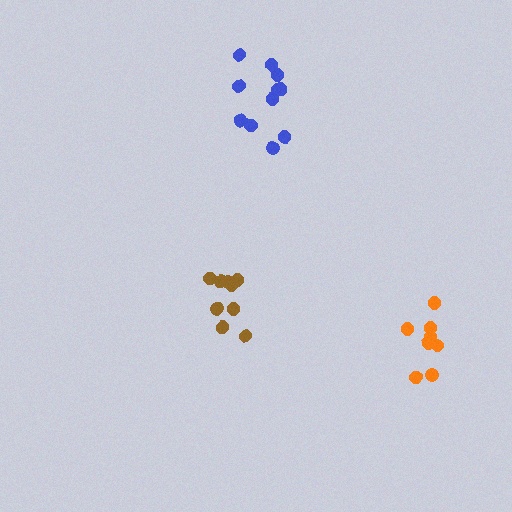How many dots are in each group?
Group 1: 9 dots, Group 2: 8 dots, Group 3: 11 dots (28 total).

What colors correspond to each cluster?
The clusters are colored: brown, orange, blue.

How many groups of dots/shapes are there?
There are 3 groups.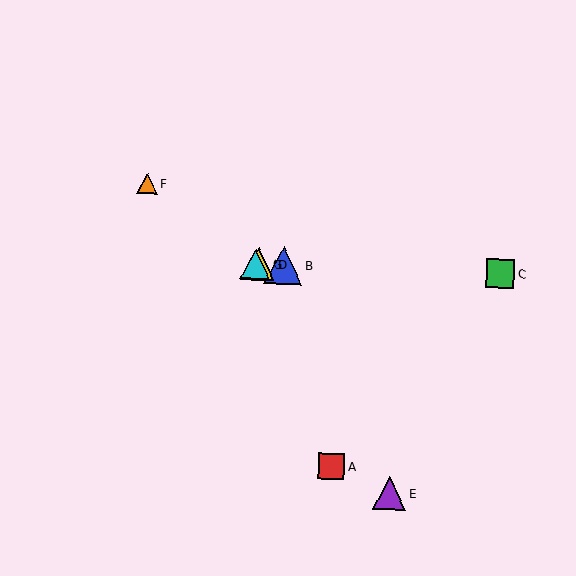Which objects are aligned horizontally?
Objects B, C, D, G are aligned horizontally.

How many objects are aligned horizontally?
4 objects (B, C, D, G) are aligned horizontally.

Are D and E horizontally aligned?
No, D is at y≈264 and E is at y≈494.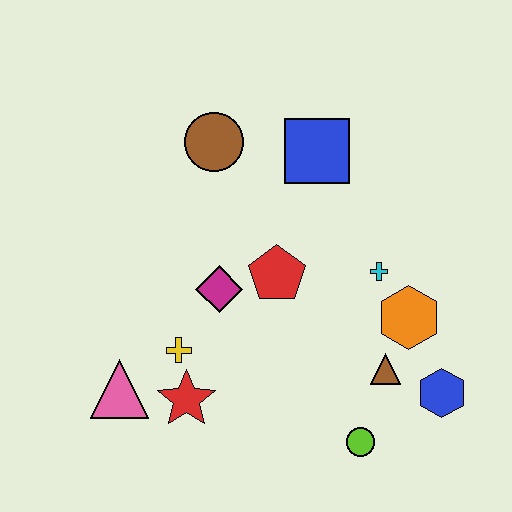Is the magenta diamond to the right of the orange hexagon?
No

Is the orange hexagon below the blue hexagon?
No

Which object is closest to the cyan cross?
The orange hexagon is closest to the cyan cross.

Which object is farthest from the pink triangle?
The blue hexagon is farthest from the pink triangle.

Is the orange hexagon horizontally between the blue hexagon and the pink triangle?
Yes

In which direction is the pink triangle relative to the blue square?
The pink triangle is below the blue square.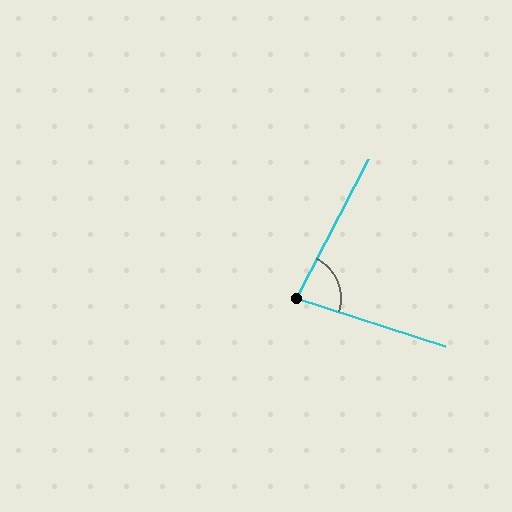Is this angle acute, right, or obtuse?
It is acute.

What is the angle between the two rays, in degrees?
Approximately 80 degrees.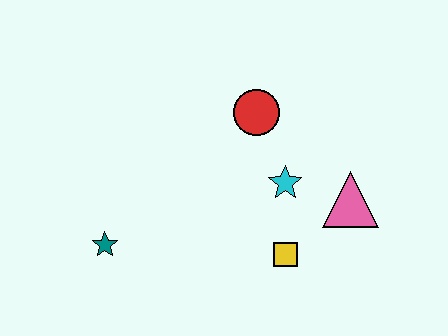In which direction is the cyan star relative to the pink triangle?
The cyan star is to the left of the pink triangle.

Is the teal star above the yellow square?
Yes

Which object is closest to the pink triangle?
The cyan star is closest to the pink triangle.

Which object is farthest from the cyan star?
The teal star is farthest from the cyan star.